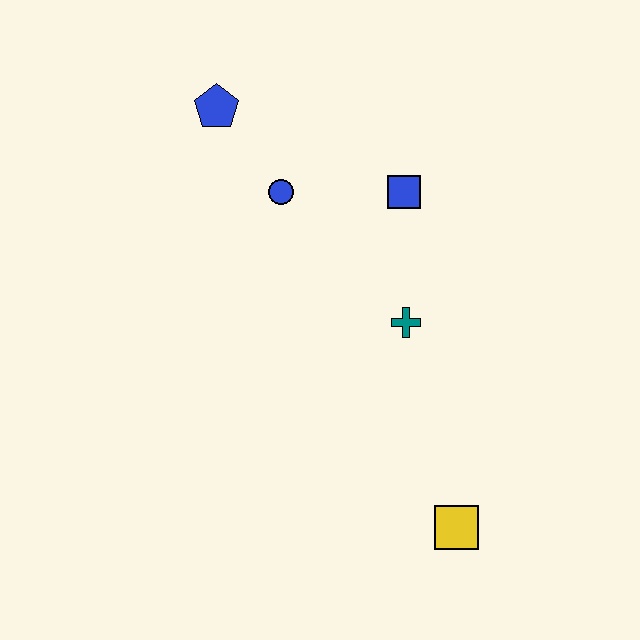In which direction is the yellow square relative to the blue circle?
The yellow square is below the blue circle.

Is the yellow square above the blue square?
No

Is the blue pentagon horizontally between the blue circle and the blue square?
No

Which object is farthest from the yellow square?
The blue pentagon is farthest from the yellow square.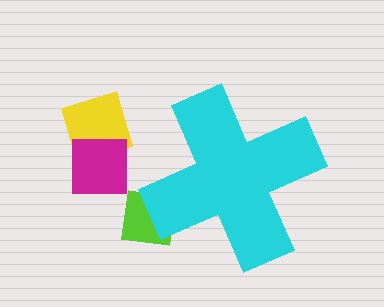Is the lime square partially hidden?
Yes, the lime square is partially hidden behind the cyan cross.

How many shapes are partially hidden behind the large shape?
1 shape is partially hidden.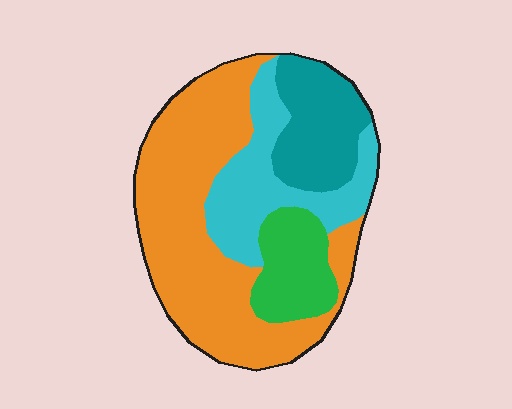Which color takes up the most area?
Orange, at roughly 50%.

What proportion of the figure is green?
Green takes up about one eighth (1/8) of the figure.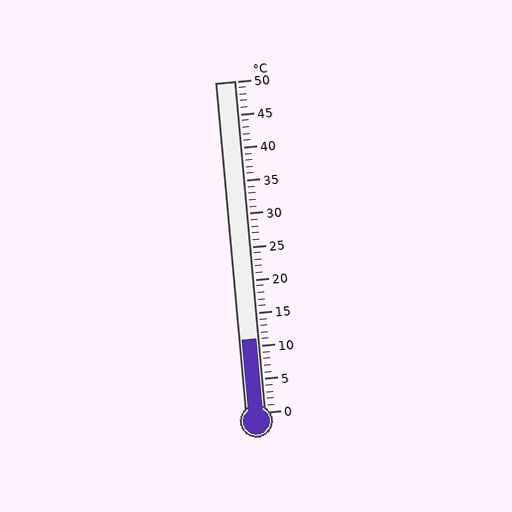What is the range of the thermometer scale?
The thermometer scale ranges from 0°C to 50°C.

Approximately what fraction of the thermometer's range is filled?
The thermometer is filled to approximately 20% of its range.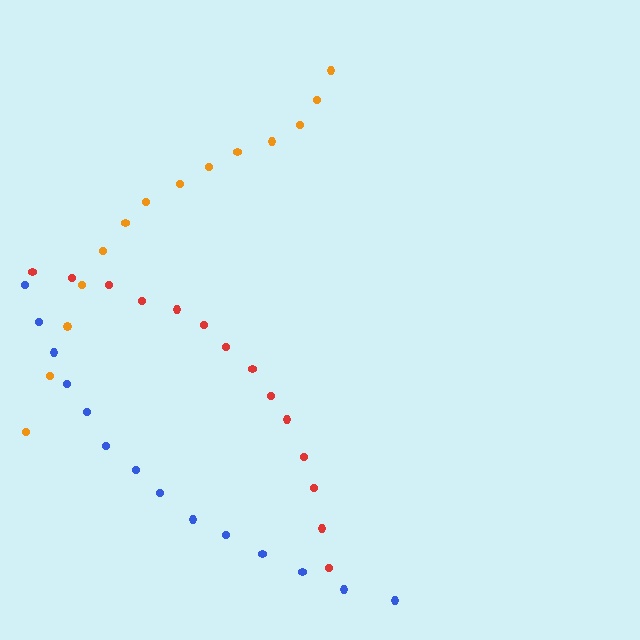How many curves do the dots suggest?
There are 3 distinct paths.